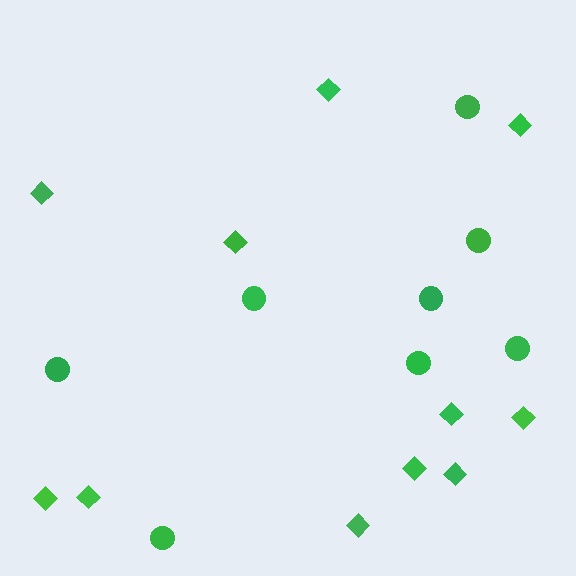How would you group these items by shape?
There are 2 groups: one group of circles (8) and one group of diamonds (11).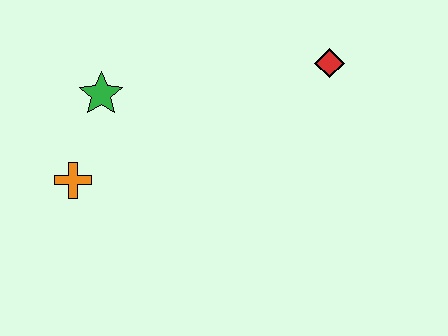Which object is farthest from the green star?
The red diamond is farthest from the green star.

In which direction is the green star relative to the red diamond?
The green star is to the left of the red diamond.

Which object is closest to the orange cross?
The green star is closest to the orange cross.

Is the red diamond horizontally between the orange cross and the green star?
No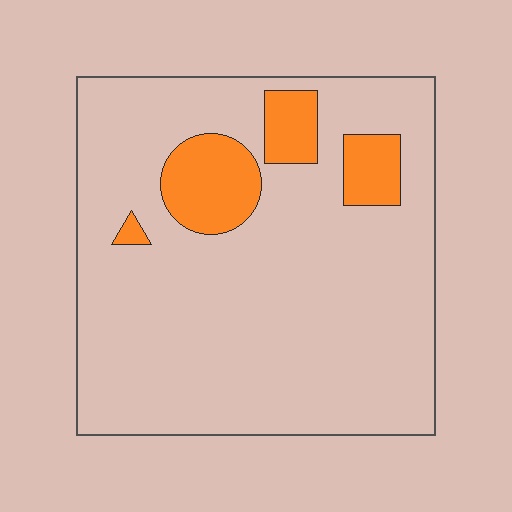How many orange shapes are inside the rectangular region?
4.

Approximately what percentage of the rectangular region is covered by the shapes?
Approximately 15%.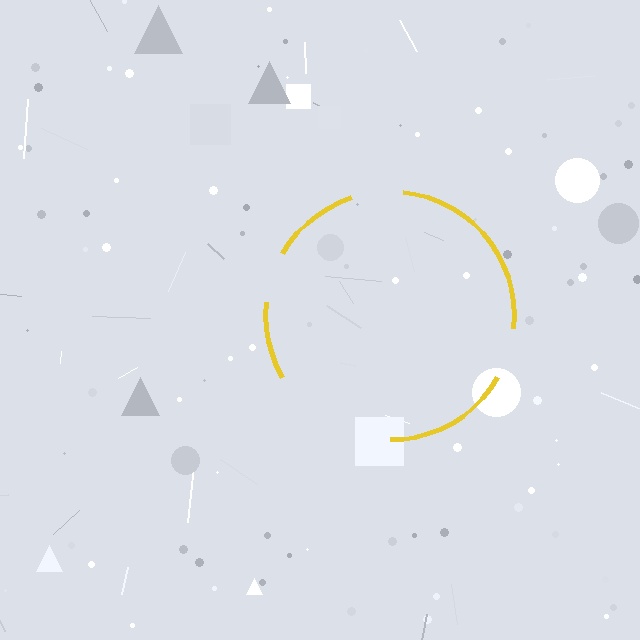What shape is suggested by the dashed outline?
The dashed outline suggests a circle.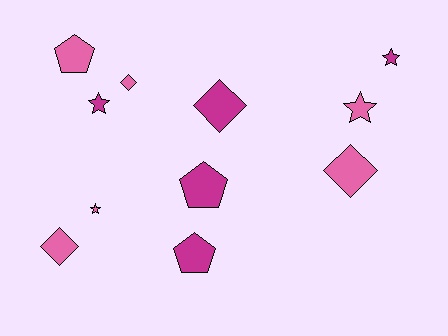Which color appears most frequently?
Pink, with 6 objects.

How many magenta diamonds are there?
There is 1 magenta diamond.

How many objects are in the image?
There are 11 objects.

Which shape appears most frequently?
Diamond, with 4 objects.